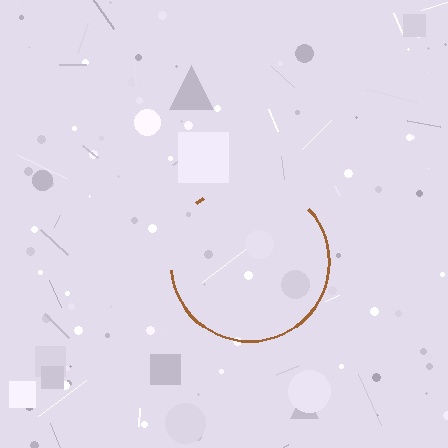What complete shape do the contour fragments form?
The contour fragments form a circle.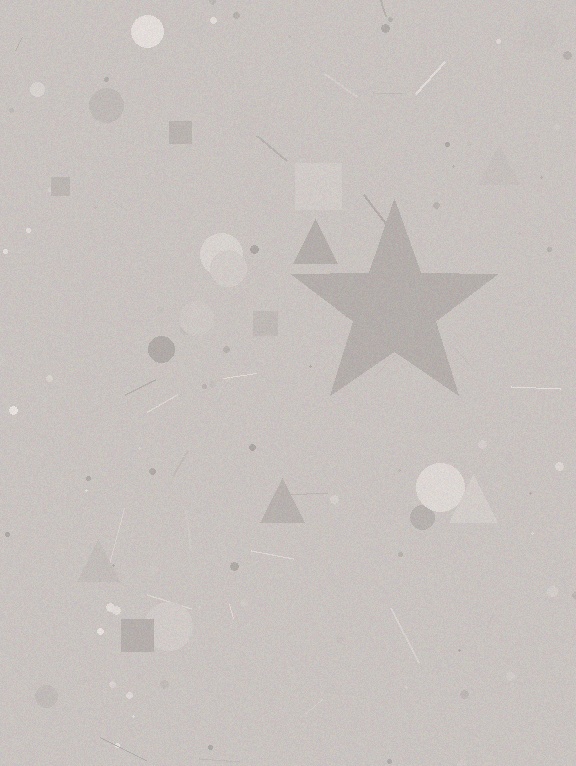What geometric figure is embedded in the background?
A star is embedded in the background.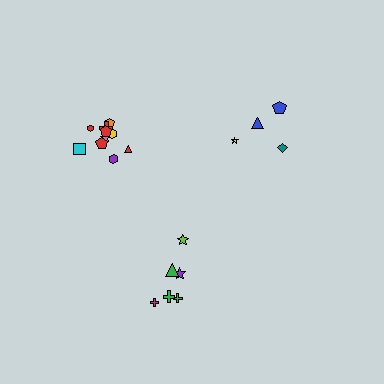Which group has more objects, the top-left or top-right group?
The top-left group.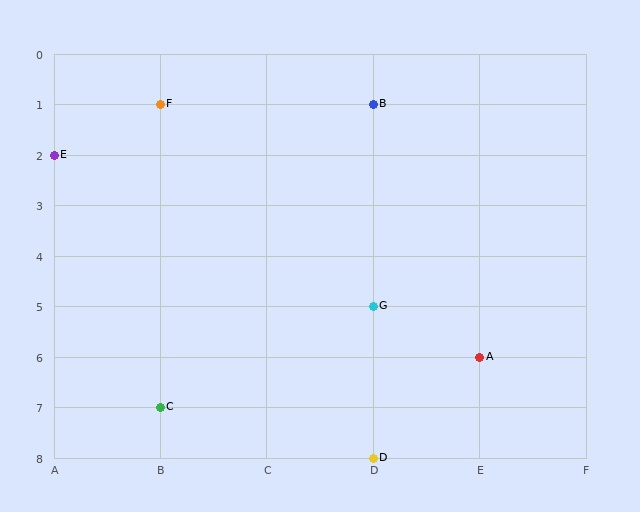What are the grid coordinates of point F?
Point F is at grid coordinates (B, 1).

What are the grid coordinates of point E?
Point E is at grid coordinates (A, 2).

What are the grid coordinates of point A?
Point A is at grid coordinates (E, 6).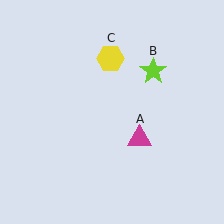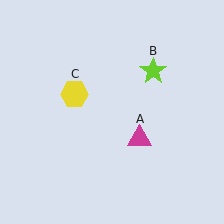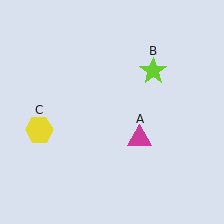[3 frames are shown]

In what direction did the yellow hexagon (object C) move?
The yellow hexagon (object C) moved down and to the left.